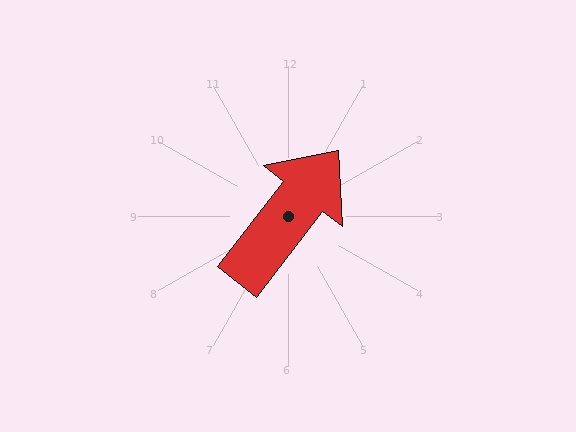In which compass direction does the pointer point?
Northeast.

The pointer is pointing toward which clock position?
Roughly 1 o'clock.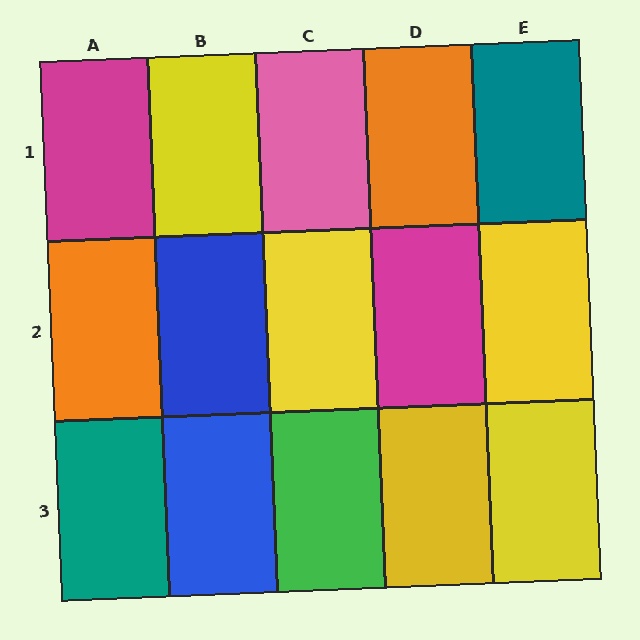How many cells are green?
1 cell is green.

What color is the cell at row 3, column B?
Blue.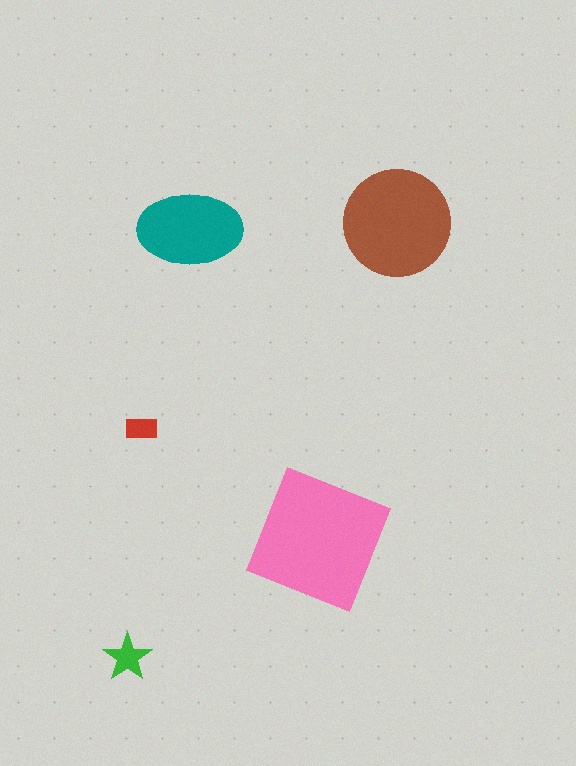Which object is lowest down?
The green star is bottommost.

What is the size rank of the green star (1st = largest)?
4th.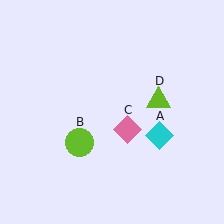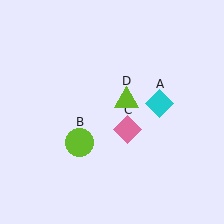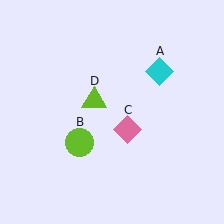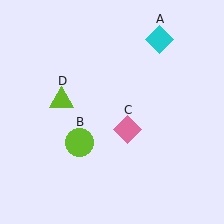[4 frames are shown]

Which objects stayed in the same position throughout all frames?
Lime circle (object B) and pink diamond (object C) remained stationary.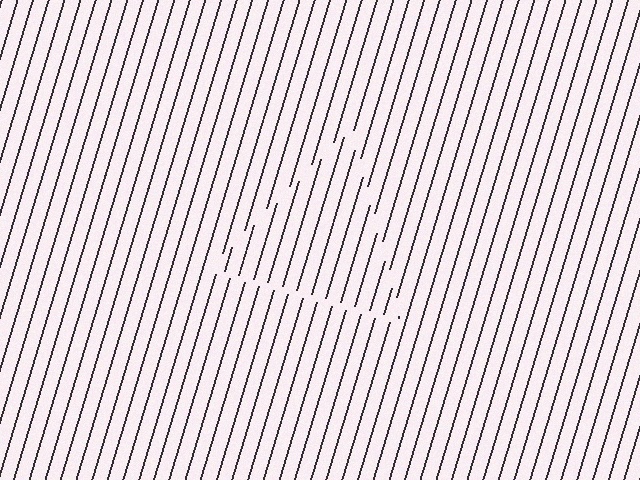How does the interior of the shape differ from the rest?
The interior of the shape contains the same grating, shifted by half a period — the contour is defined by the phase discontinuity where line-ends from the inner and outer gratings abut.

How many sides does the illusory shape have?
3 sides — the line-ends trace a triangle.